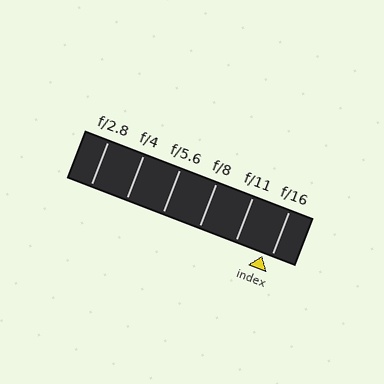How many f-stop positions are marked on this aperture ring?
There are 6 f-stop positions marked.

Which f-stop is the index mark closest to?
The index mark is closest to f/16.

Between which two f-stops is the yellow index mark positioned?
The index mark is between f/11 and f/16.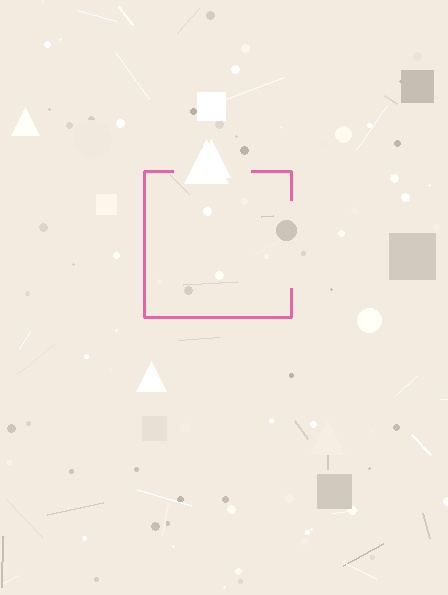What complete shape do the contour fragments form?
The contour fragments form a square.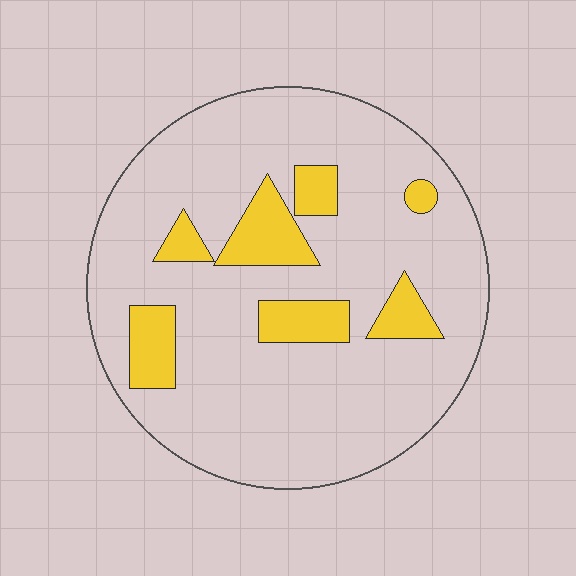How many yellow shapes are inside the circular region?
7.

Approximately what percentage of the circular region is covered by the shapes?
Approximately 15%.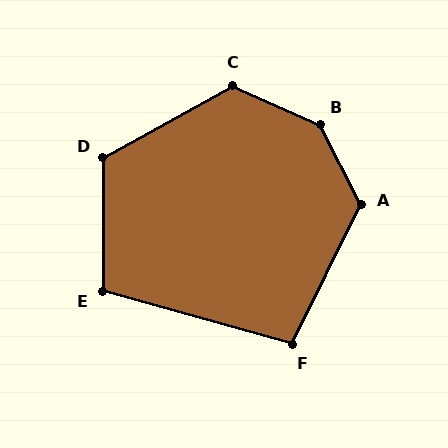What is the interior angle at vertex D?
Approximately 119 degrees (obtuse).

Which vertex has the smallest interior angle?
F, at approximately 100 degrees.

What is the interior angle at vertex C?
Approximately 127 degrees (obtuse).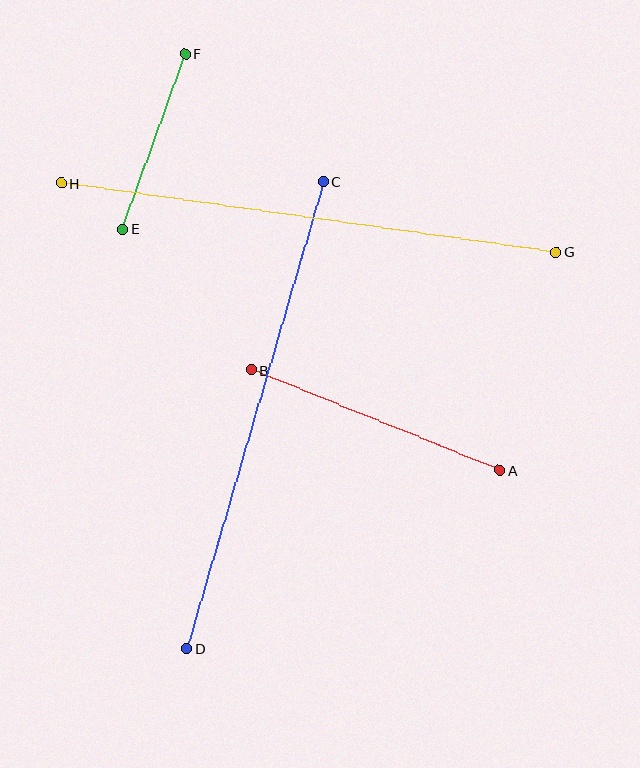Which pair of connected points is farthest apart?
Points G and H are farthest apart.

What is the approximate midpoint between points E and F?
The midpoint is at approximately (154, 142) pixels.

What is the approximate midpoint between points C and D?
The midpoint is at approximately (255, 415) pixels.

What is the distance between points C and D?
The distance is approximately 486 pixels.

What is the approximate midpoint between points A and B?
The midpoint is at approximately (375, 420) pixels.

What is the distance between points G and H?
The distance is approximately 500 pixels.